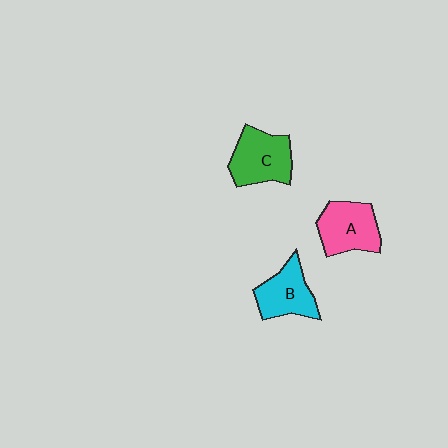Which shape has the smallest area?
Shape B (cyan).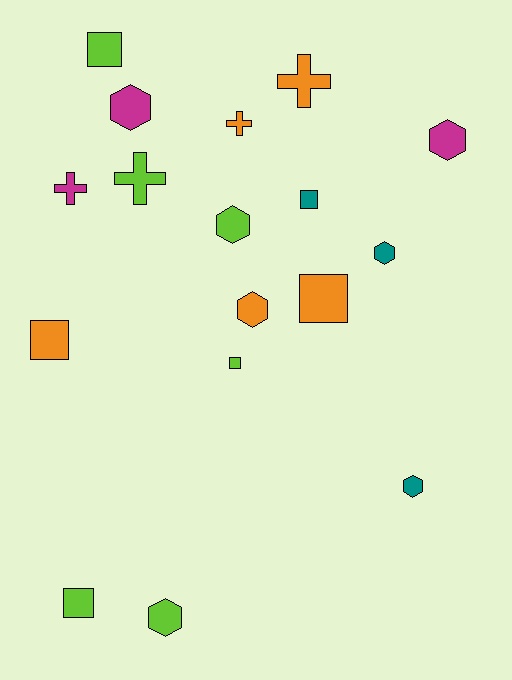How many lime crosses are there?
There is 1 lime cross.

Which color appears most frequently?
Lime, with 6 objects.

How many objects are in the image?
There are 17 objects.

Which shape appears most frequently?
Hexagon, with 7 objects.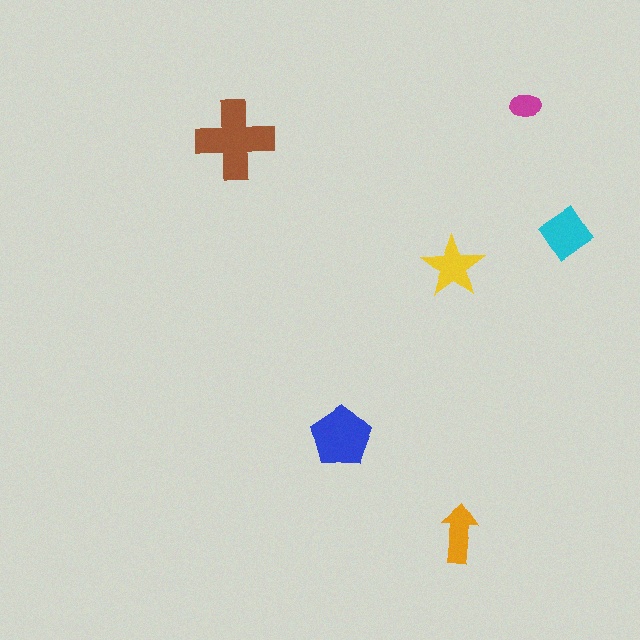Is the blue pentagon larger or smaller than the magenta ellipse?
Larger.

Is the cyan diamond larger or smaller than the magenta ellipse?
Larger.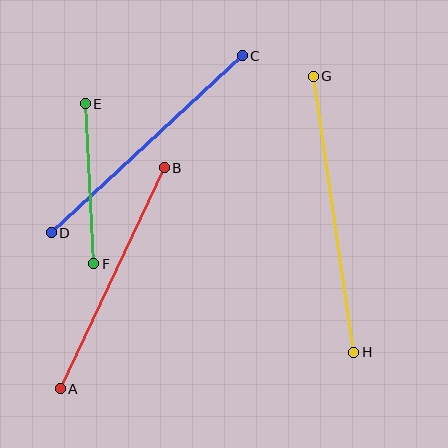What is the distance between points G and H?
The distance is approximately 279 pixels.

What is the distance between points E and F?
The distance is approximately 160 pixels.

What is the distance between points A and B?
The distance is approximately 244 pixels.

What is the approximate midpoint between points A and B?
The midpoint is at approximately (112, 278) pixels.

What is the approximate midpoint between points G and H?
The midpoint is at approximately (334, 214) pixels.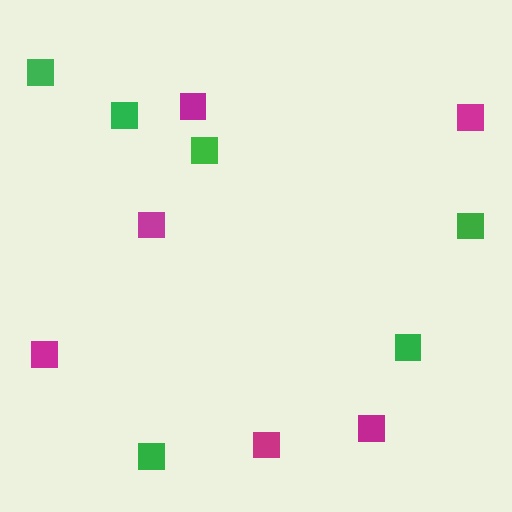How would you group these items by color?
There are 2 groups: one group of magenta squares (6) and one group of green squares (6).